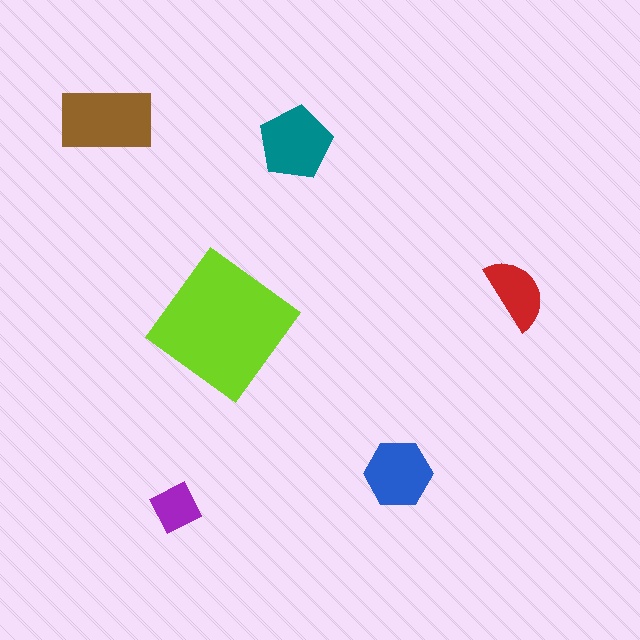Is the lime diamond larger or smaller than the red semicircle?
Larger.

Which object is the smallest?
The purple diamond.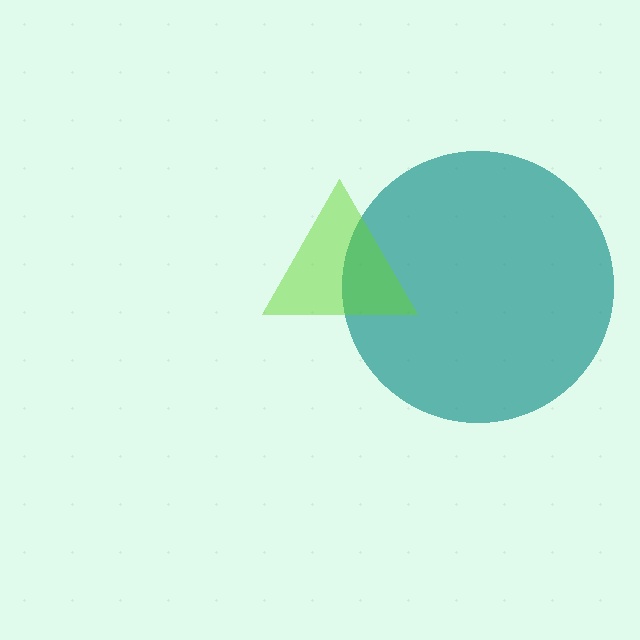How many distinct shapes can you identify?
There are 2 distinct shapes: a teal circle, a lime triangle.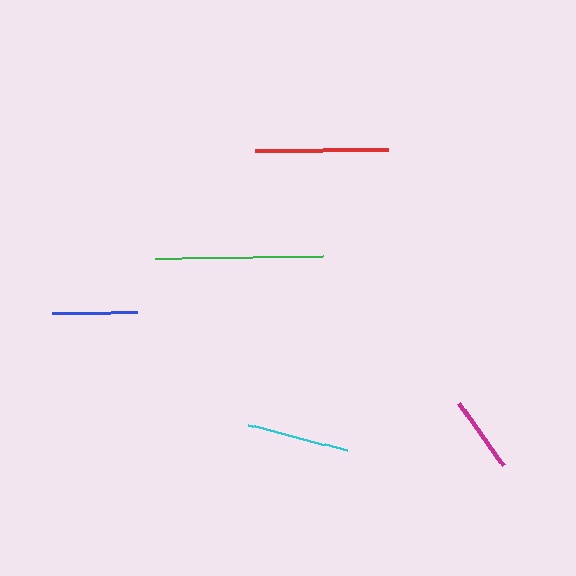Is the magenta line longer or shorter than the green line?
The green line is longer than the magenta line.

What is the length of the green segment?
The green segment is approximately 168 pixels long.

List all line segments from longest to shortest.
From longest to shortest: green, red, cyan, blue, magenta.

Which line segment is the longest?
The green line is the longest at approximately 168 pixels.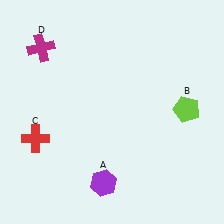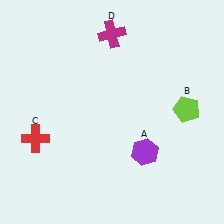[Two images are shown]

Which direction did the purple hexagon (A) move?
The purple hexagon (A) moved right.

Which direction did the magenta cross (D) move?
The magenta cross (D) moved right.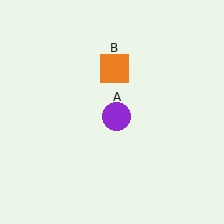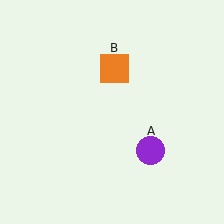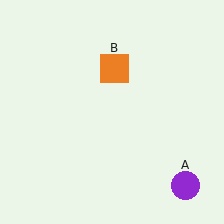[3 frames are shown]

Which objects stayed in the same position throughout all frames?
Orange square (object B) remained stationary.